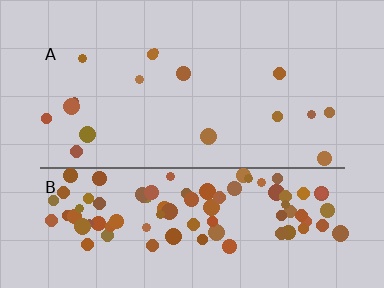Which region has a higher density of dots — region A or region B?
B (the bottom).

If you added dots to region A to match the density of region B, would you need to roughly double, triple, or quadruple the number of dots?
Approximately quadruple.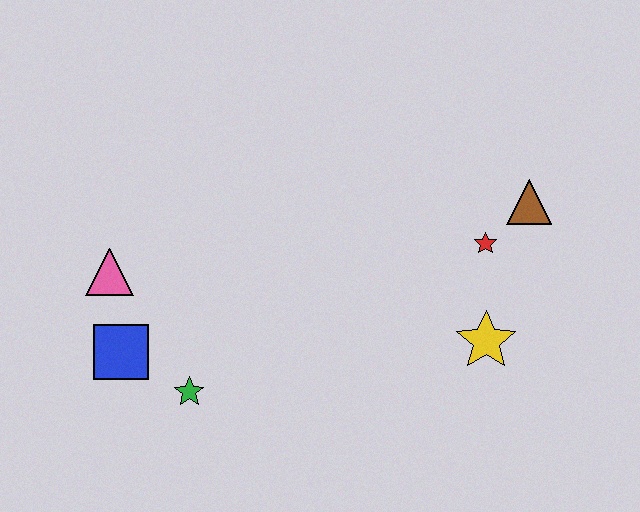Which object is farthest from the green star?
The brown triangle is farthest from the green star.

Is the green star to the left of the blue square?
No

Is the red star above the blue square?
Yes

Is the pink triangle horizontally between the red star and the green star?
No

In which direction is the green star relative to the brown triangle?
The green star is to the left of the brown triangle.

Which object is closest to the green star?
The blue square is closest to the green star.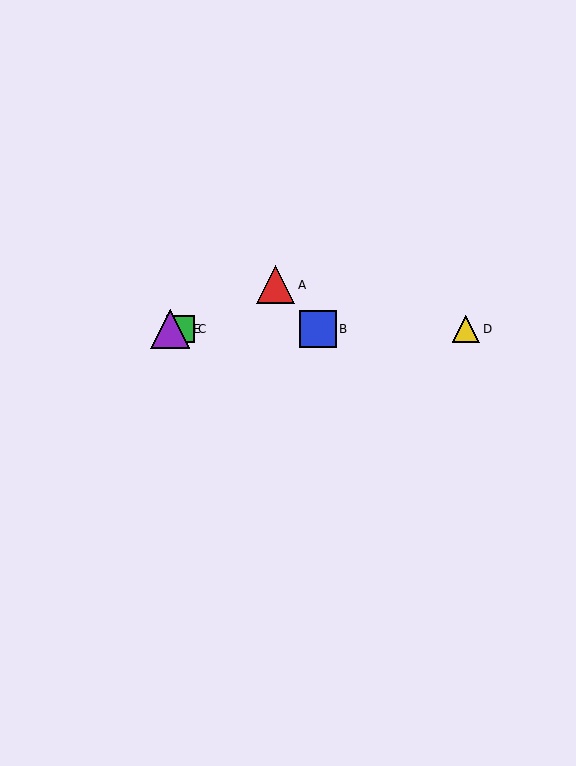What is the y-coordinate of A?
Object A is at y≈285.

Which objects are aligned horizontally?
Objects B, C, D, E are aligned horizontally.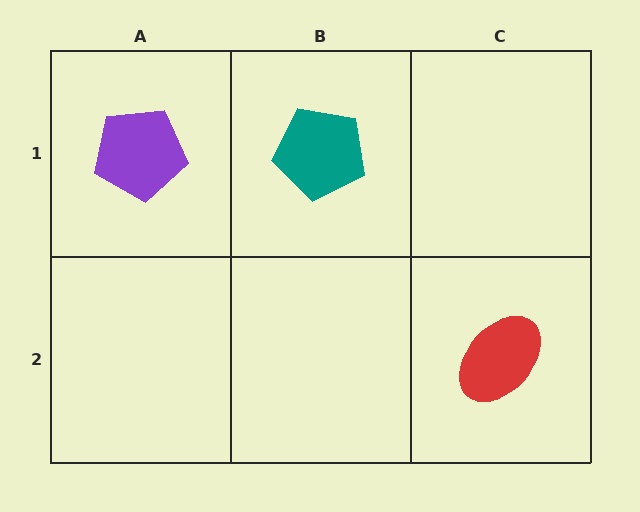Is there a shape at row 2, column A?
No, that cell is empty.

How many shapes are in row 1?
2 shapes.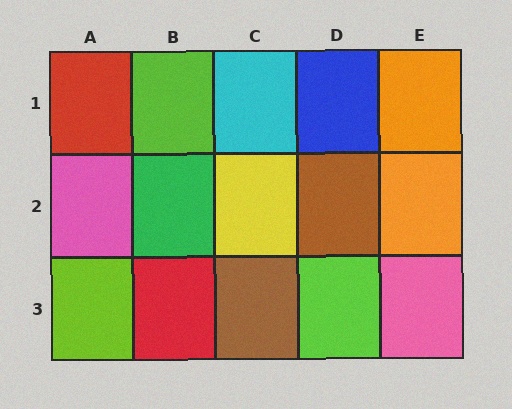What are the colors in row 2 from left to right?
Pink, green, yellow, brown, orange.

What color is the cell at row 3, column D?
Lime.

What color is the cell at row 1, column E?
Orange.